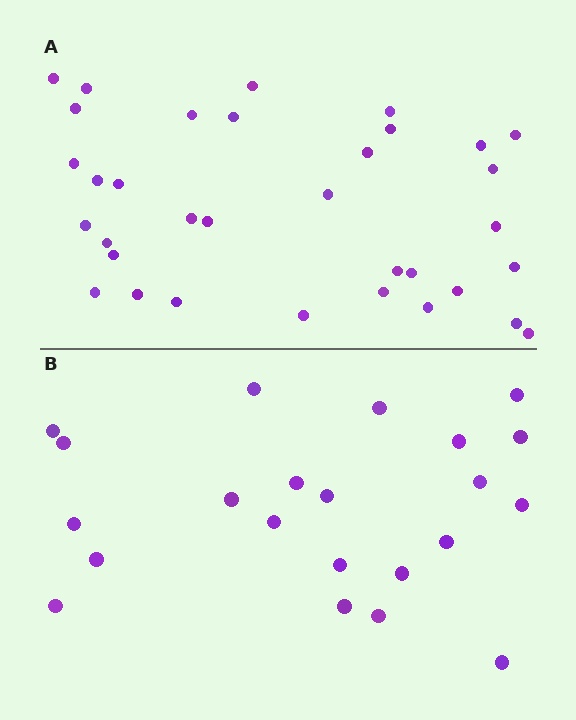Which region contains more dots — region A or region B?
Region A (the top region) has more dots.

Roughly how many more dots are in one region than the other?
Region A has roughly 12 or so more dots than region B.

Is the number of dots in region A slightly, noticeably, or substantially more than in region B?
Region A has substantially more. The ratio is roughly 1.5 to 1.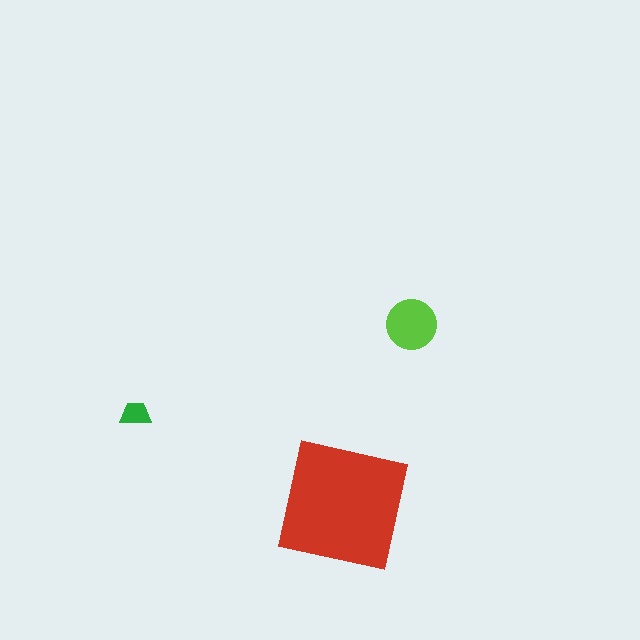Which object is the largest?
The red square.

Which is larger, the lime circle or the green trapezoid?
The lime circle.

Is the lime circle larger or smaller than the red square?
Smaller.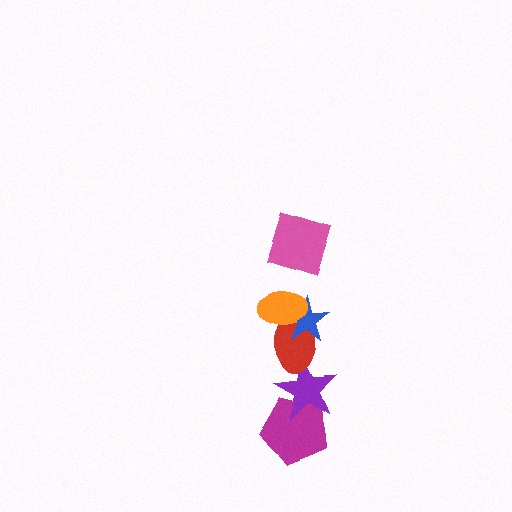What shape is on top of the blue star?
The orange ellipse is on top of the blue star.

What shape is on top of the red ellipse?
The blue star is on top of the red ellipse.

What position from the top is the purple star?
The purple star is 5th from the top.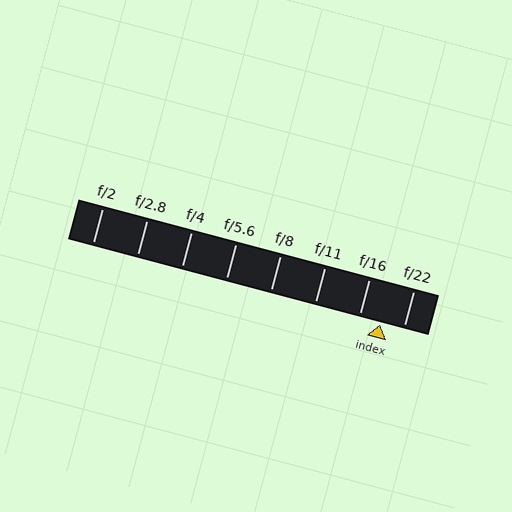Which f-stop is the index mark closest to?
The index mark is closest to f/16.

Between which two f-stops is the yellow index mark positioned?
The index mark is between f/16 and f/22.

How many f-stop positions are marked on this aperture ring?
There are 8 f-stop positions marked.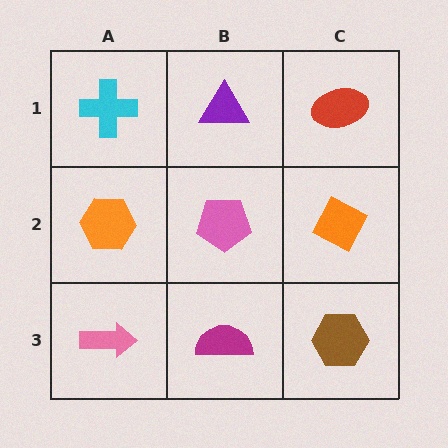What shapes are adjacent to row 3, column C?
An orange diamond (row 2, column C), a magenta semicircle (row 3, column B).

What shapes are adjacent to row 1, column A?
An orange hexagon (row 2, column A), a purple triangle (row 1, column B).